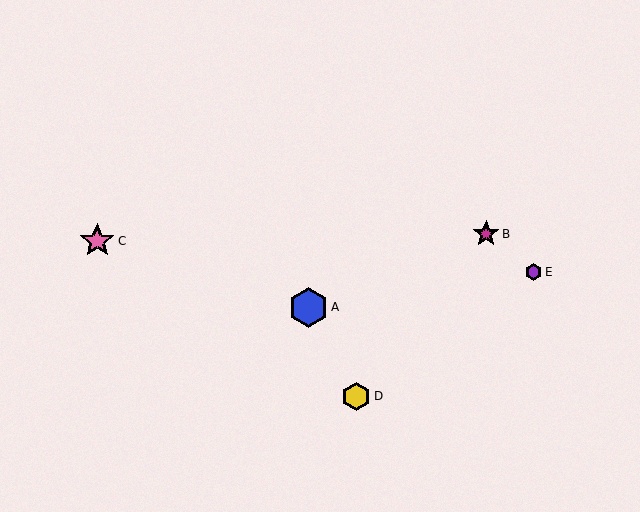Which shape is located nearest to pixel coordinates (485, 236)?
The magenta star (labeled B) at (486, 234) is nearest to that location.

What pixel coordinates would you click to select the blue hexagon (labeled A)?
Click at (309, 307) to select the blue hexagon A.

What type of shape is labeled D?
Shape D is a yellow hexagon.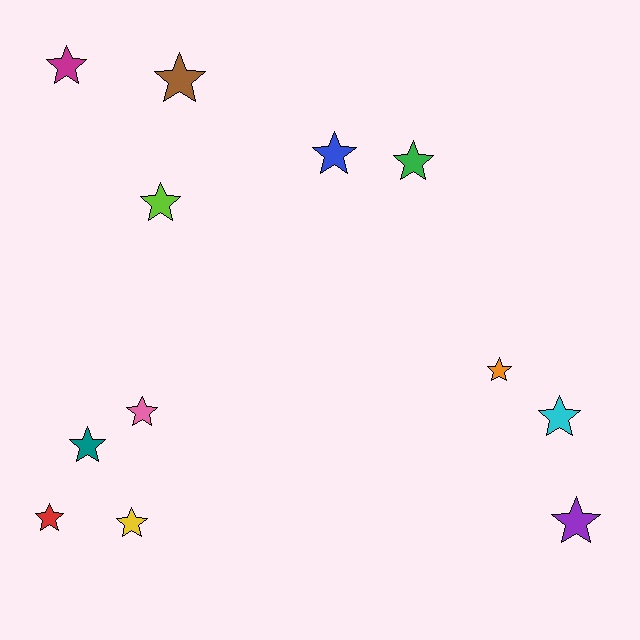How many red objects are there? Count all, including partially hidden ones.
There is 1 red object.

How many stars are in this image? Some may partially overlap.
There are 12 stars.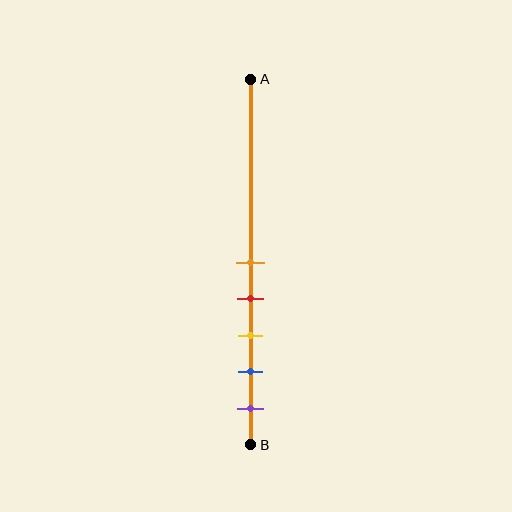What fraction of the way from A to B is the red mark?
The red mark is approximately 60% (0.6) of the way from A to B.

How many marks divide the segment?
There are 5 marks dividing the segment.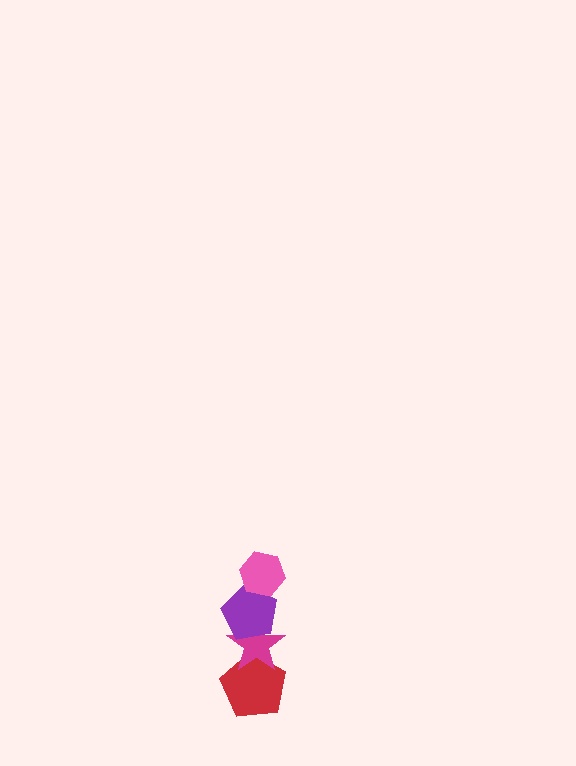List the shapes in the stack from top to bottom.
From top to bottom: the pink hexagon, the purple pentagon, the magenta star, the red pentagon.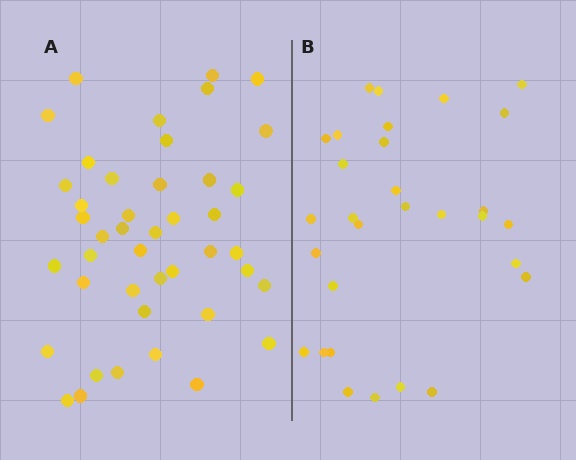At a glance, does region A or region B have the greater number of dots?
Region A (the left region) has more dots.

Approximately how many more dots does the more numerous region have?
Region A has approximately 15 more dots than region B.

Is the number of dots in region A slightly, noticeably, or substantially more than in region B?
Region A has noticeably more, but not dramatically so. The ratio is roughly 1.4 to 1.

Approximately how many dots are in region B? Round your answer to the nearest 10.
About 30 dots.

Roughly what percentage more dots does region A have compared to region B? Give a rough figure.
About 45% more.